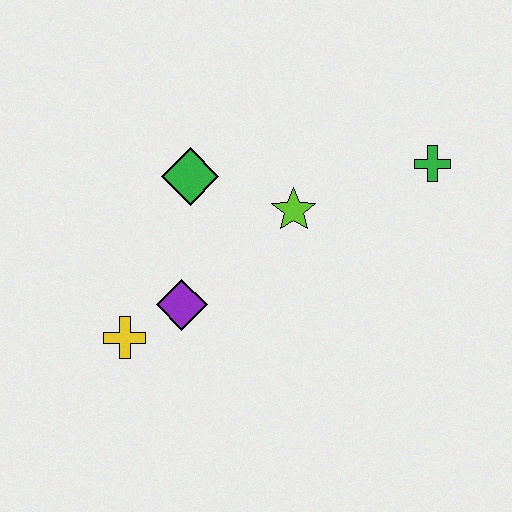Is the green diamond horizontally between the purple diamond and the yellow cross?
No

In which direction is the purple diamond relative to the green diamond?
The purple diamond is below the green diamond.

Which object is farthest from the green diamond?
The green cross is farthest from the green diamond.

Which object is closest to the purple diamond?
The yellow cross is closest to the purple diamond.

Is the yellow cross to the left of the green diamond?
Yes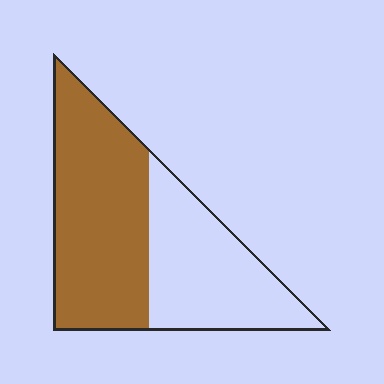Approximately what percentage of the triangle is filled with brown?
Approximately 55%.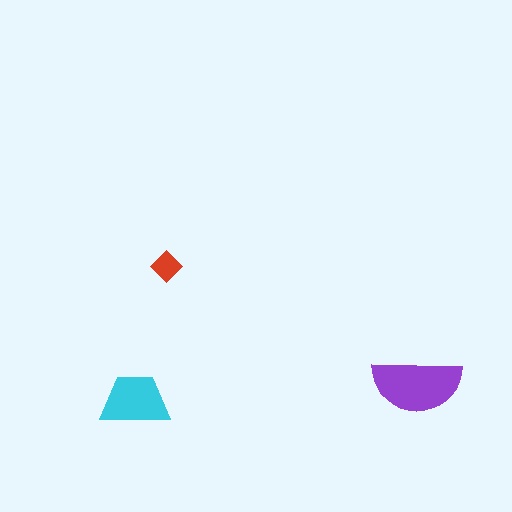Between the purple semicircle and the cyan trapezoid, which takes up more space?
The purple semicircle.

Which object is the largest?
The purple semicircle.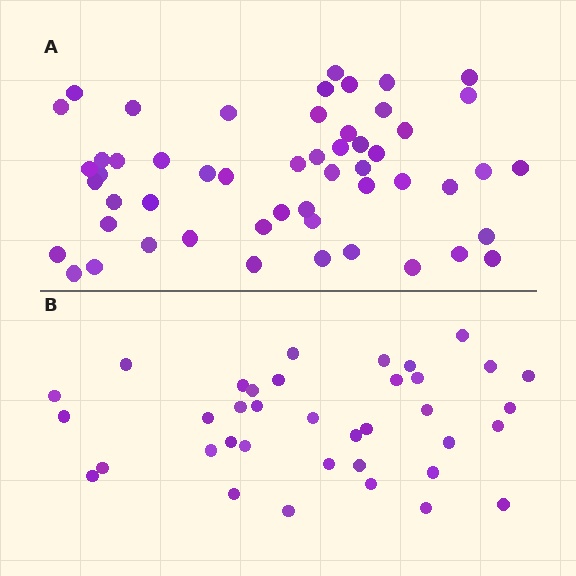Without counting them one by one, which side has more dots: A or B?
Region A (the top region) has more dots.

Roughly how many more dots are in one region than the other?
Region A has approximately 15 more dots than region B.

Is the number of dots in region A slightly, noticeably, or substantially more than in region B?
Region A has noticeably more, but not dramatically so. The ratio is roughly 1.4 to 1.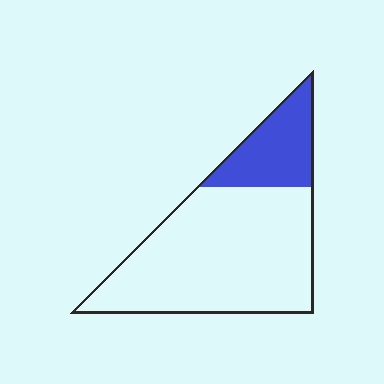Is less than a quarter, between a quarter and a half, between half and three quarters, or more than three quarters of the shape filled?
Less than a quarter.